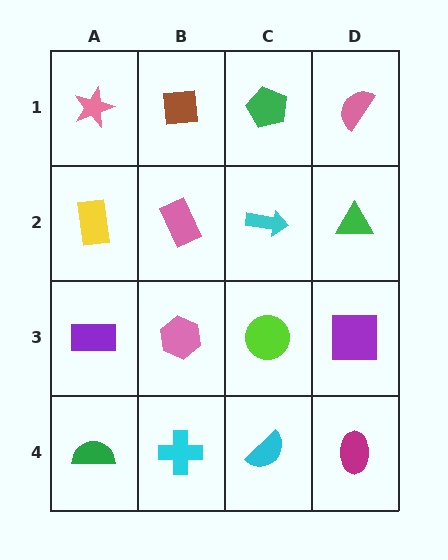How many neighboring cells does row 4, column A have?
2.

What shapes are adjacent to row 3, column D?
A green triangle (row 2, column D), a magenta ellipse (row 4, column D), a lime circle (row 3, column C).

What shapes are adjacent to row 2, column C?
A green pentagon (row 1, column C), a lime circle (row 3, column C), a pink rectangle (row 2, column B), a green triangle (row 2, column D).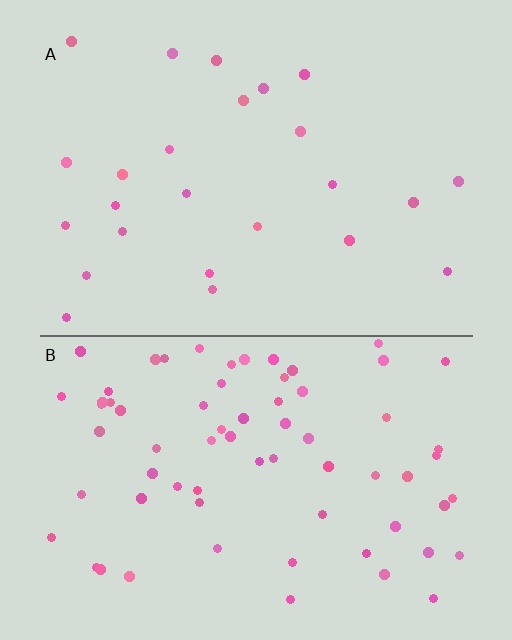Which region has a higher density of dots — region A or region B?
B (the bottom).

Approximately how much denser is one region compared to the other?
Approximately 2.8× — region B over region A.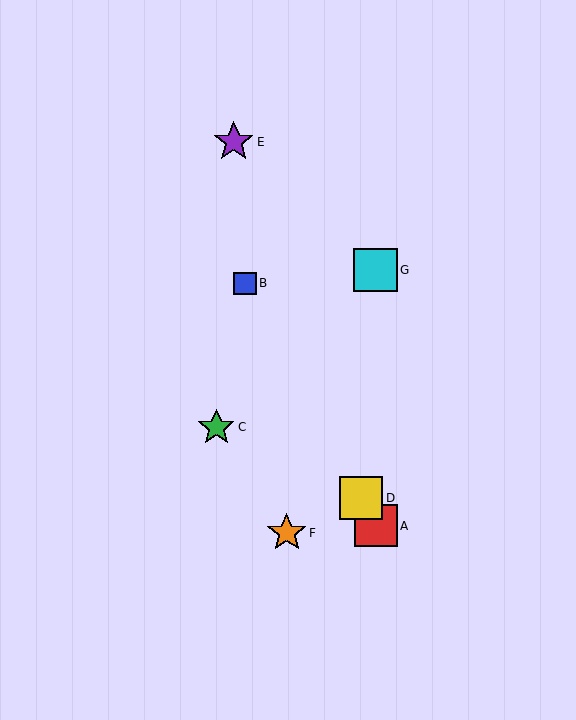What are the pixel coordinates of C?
Object C is at (216, 428).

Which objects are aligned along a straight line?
Objects A, B, D are aligned along a straight line.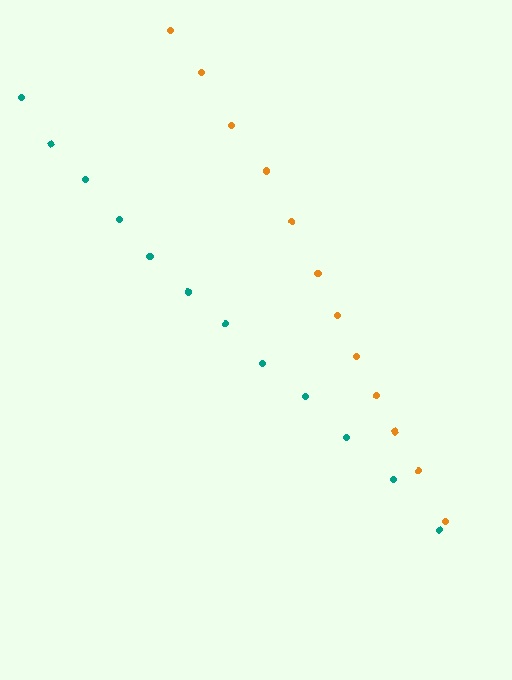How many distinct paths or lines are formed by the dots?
There are 2 distinct paths.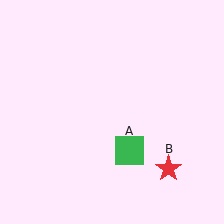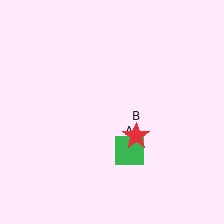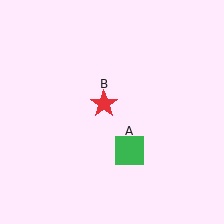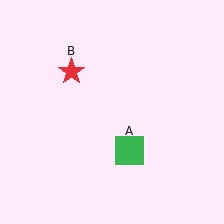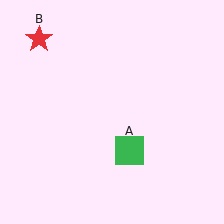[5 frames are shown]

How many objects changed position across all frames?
1 object changed position: red star (object B).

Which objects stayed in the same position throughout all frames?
Green square (object A) remained stationary.